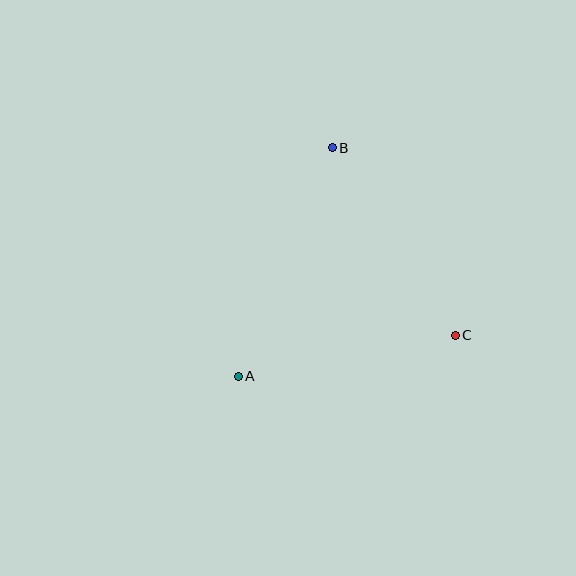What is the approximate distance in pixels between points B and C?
The distance between B and C is approximately 224 pixels.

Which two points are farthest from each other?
Points A and B are farthest from each other.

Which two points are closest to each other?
Points A and C are closest to each other.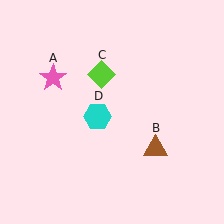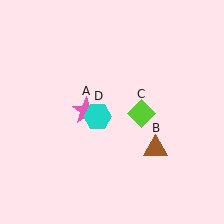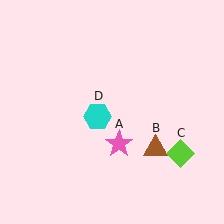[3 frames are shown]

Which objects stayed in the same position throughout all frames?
Brown triangle (object B) and cyan hexagon (object D) remained stationary.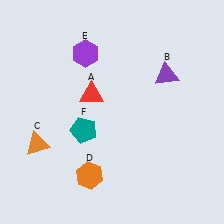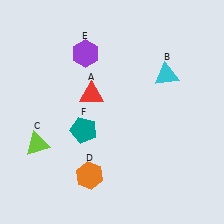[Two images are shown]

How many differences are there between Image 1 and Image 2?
There are 2 differences between the two images.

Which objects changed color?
B changed from purple to cyan. C changed from orange to lime.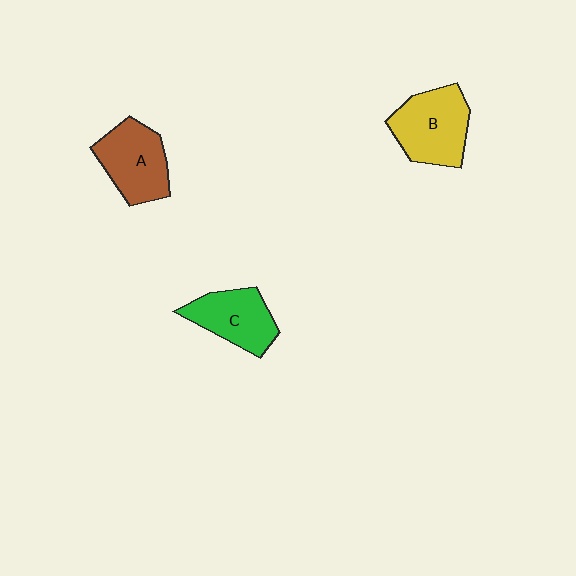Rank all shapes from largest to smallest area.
From largest to smallest: B (yellow), A (brown), C (green).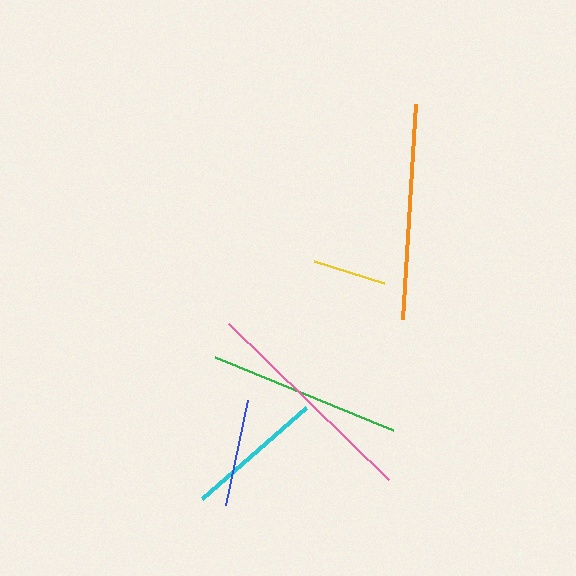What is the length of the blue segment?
The blue segment is approximately 106 pixels long.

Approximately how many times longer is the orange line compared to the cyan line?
The orange line is approximately 1.6 times the length of the cyan line.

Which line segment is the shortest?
The yellow line is the shortest at approximately 74 pixels.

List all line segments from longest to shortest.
From longest to shortest: pink, orange, green, cyan, blue, yellow.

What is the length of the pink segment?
The pink segment is approximately 224 pixels long.